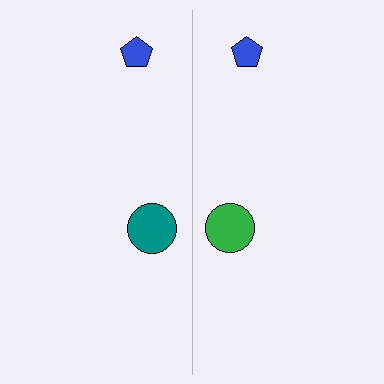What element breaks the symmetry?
The green circle on the right side breaks the symmetry — its mirror counterpart is teal.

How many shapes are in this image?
There are 4 shapes in this image.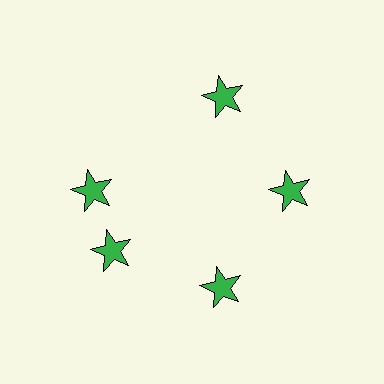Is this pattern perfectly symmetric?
No. The 5 green stars are arranged in a ring, but one element near the 10 o'clock position is rotated out of alignment along the ring, breaking the 5-fold rotational symmetry.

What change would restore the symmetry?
The symmetry would be restored by rotating it back into even spacing with its neighbors so that all 5 stars sit at equal angles and equal distance from the center.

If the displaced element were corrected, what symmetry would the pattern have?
It would have 5-fold rotational symmetry — the pattern would map onto itself every 72 degrees.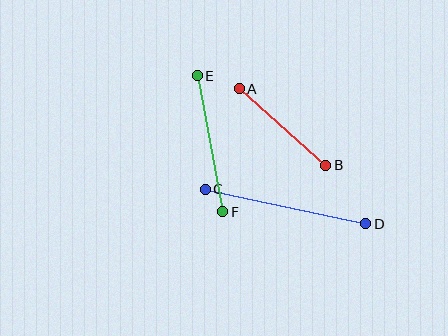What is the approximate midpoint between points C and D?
The midpoint is at approximately (286, 207) pixels.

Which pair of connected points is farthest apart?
Points C and D are farthest apart.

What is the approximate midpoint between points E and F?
The midpoint is at approximately (210, 144) pixels.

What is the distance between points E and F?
The distance is approximately 139 pixels.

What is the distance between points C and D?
The distance is approximately 164 pixels.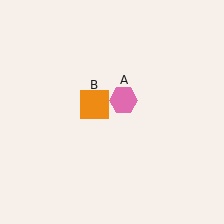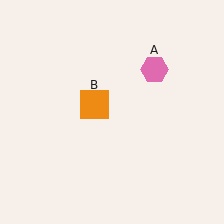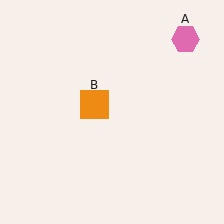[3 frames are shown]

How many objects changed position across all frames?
1 object changed position: pink hexagon (object A).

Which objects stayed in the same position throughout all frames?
Orange square (object B) remained stationary.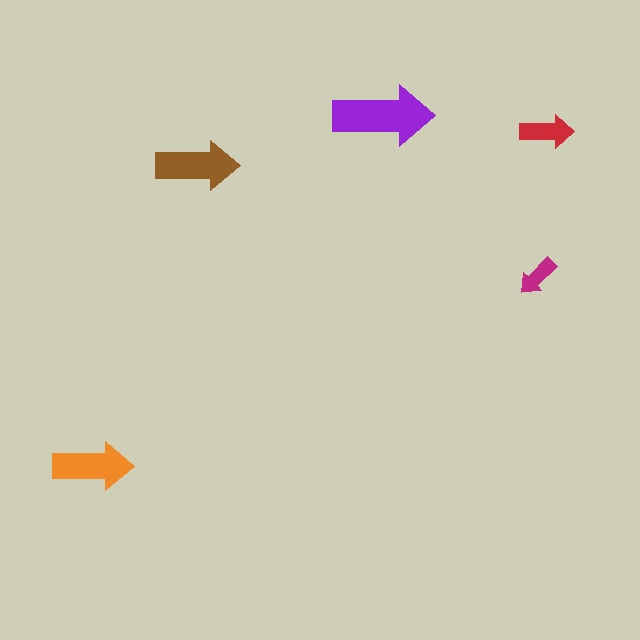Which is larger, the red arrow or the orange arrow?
The orange one.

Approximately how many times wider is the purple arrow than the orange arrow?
About 1.5 times wider.